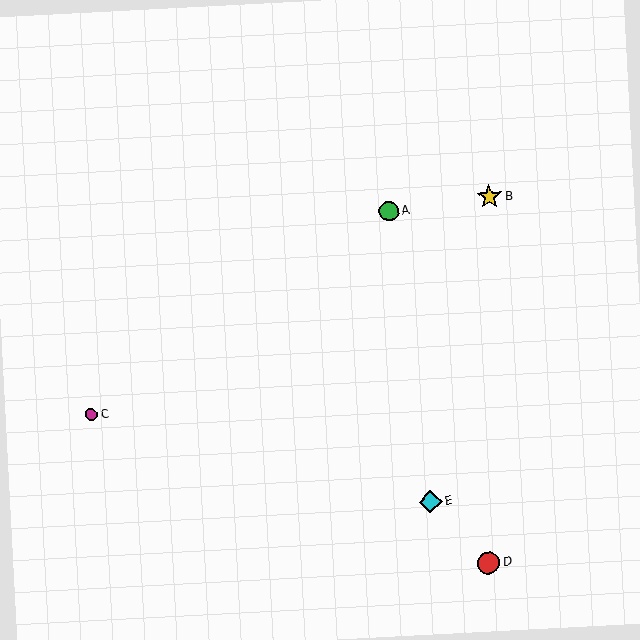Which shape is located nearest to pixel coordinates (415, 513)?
The cyan diamond (labeled E) at (430, 502) is nearest to that location.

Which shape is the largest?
The yellow star (labeled B) is the largest.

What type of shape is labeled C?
Shape C is a magenta circle.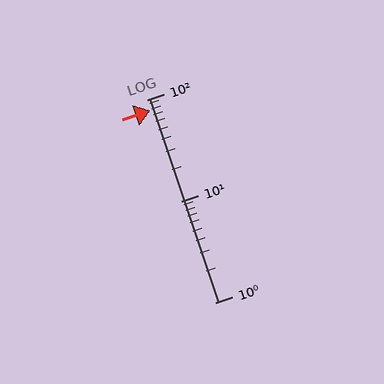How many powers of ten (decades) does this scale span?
The scale spans 2 decades, from 1 to 100.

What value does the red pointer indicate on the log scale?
The pointer indicates approximately 78.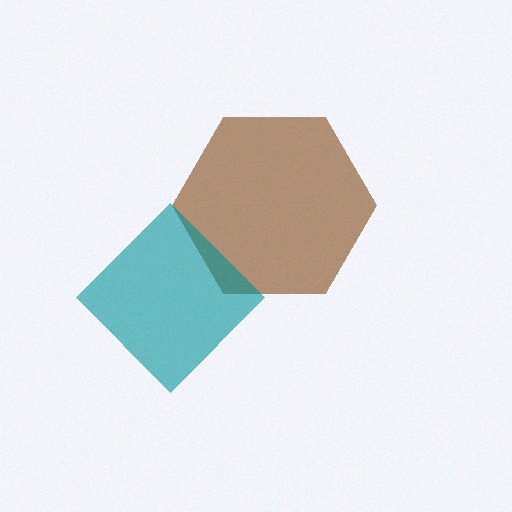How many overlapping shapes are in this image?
There are 2 overlapping shapes in the image.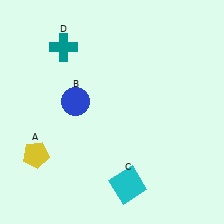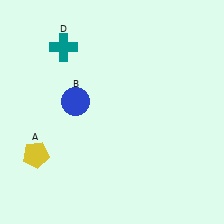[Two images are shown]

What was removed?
The cyan square (C) was removed in Image 2.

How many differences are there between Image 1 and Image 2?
There is 1 difference between the two images.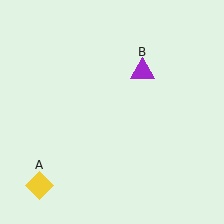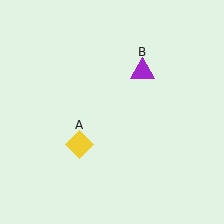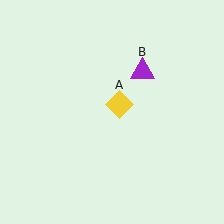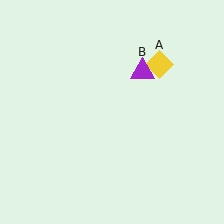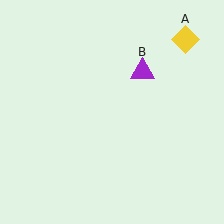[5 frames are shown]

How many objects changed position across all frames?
1 object changed position: yellow diamond (object A).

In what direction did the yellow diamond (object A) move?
The yellow diamond (object A) moved up and to the right.